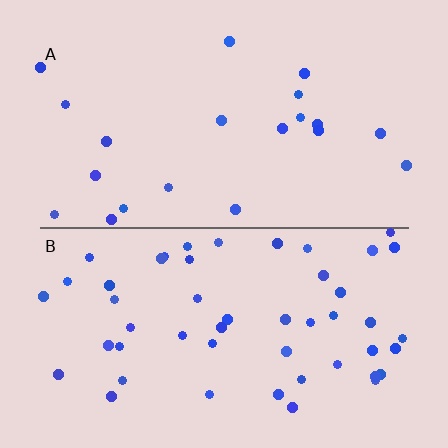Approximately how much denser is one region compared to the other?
Approximately 2.4× — region B over region A.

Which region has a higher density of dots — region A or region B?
B (the bottom).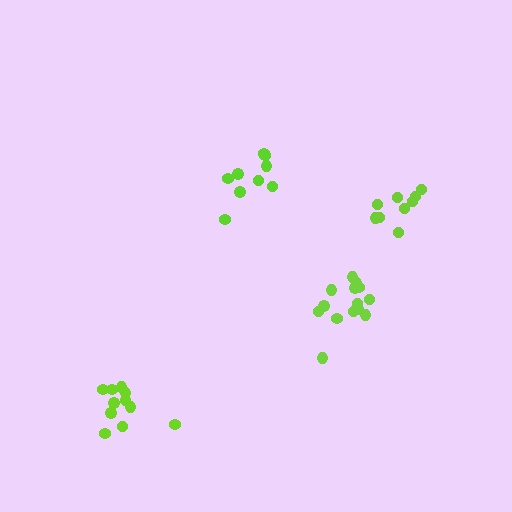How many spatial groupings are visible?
There are 4 spatial groupings.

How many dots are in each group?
Group 1: 9 dots, Group 2: 14 dots, Group 3: 9 dots, Group 4: 11 dots (43 total).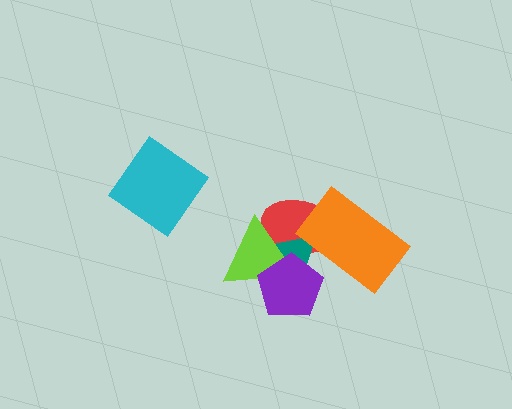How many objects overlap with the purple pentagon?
3 objects overlap with the purple pentagon.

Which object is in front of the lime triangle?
The purple pentagon is in front of the lime triangle.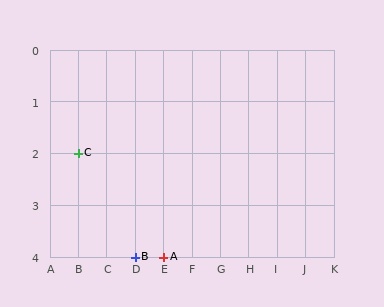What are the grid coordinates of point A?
Point A is at grid coordinates (E, 4).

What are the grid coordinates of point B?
Point B is at grid coordinates (D, 4).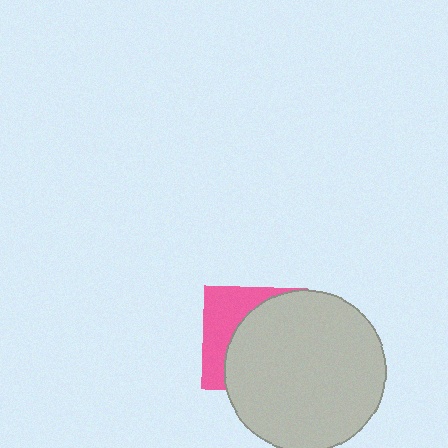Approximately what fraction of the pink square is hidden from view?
Roughly 64% of the pink square is hidden behind the light gray circle.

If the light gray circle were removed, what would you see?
You would see the complete pink square.